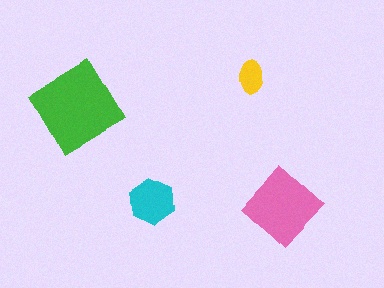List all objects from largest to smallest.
The green diamond, the pink diamond, the cyan hexagon, the yellow ellipse.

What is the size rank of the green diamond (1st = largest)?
1st.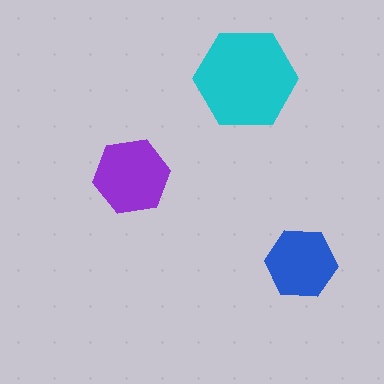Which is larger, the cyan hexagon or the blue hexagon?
The cyan one.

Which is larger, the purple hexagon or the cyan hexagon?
The cyan one.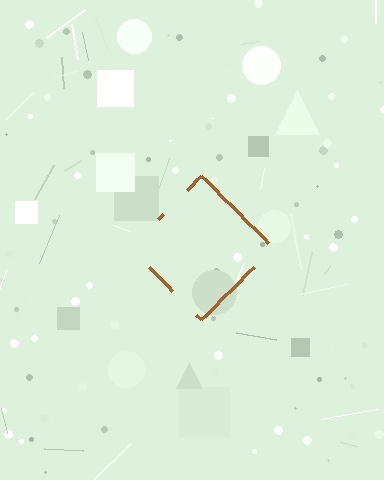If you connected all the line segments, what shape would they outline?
They would outline a diamond.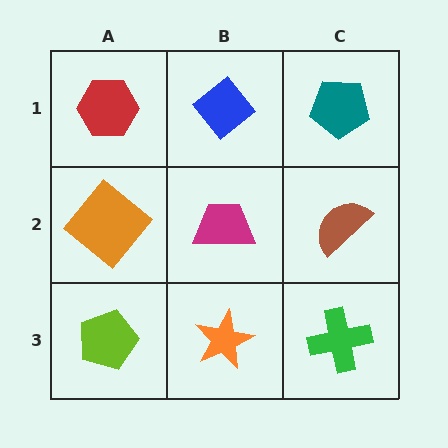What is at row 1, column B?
A blue diamond.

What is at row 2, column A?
An orange diamond.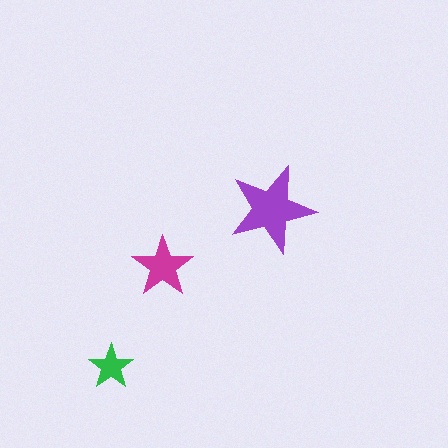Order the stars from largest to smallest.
the purple one, the magenta one, the green one.